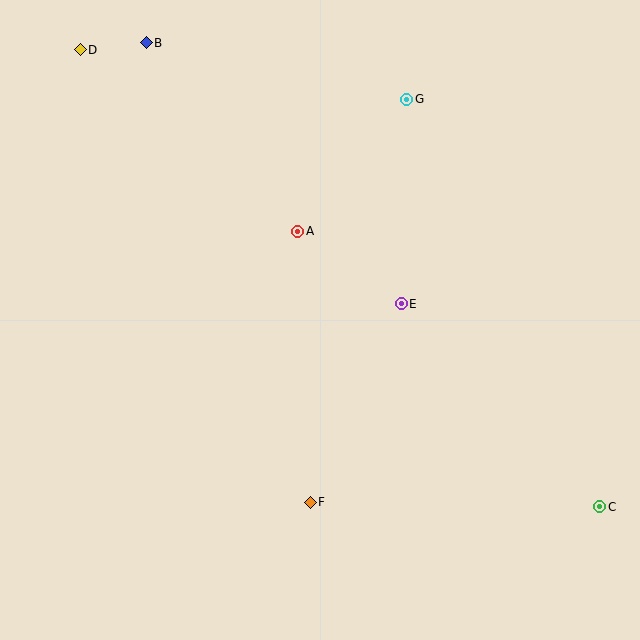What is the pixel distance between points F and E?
The distance between F and E is 219 pixels.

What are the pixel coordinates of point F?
Point F is at (310, 502).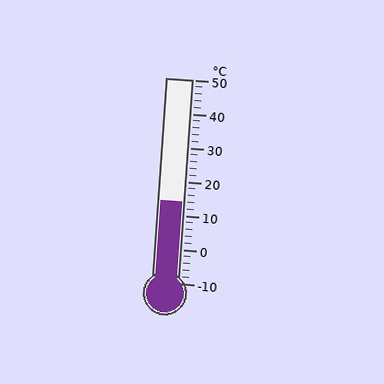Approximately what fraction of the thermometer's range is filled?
The thermometer is filled to approximately 40% of its range.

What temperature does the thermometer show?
The thermometer shows approximately 14°C.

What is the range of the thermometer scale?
The thermometer scale ranges from -10°C to 50°C.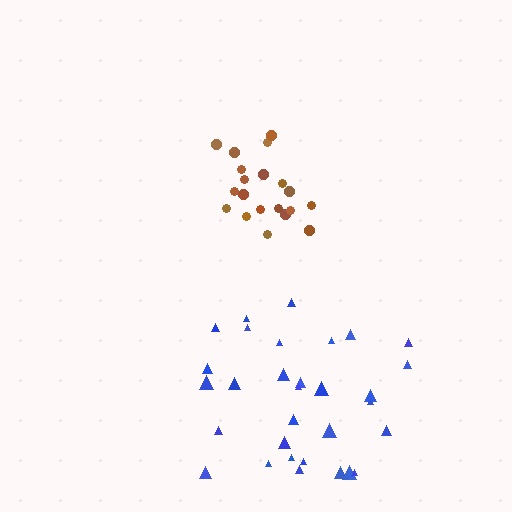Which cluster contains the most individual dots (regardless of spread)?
Blue (31).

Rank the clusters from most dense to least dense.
brown, blue.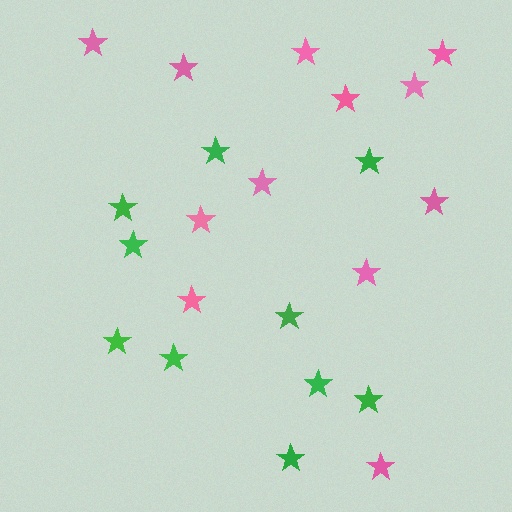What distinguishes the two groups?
There are 2 groups: one group of green stars (10) and one group of pink stars (12).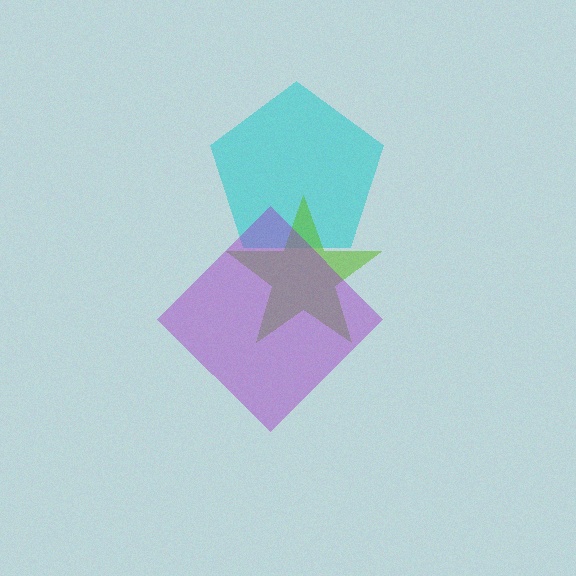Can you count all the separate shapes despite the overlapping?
Yes, there are 3 separate shapes.